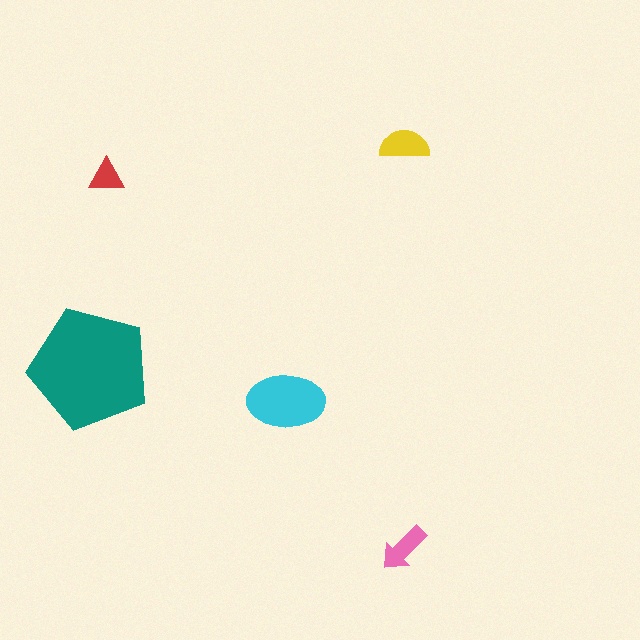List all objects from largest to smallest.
The teal pentagon, the cyan ellipse, the yellow semicircle, the pink arrow, the red triangle.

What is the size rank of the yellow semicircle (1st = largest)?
3rd.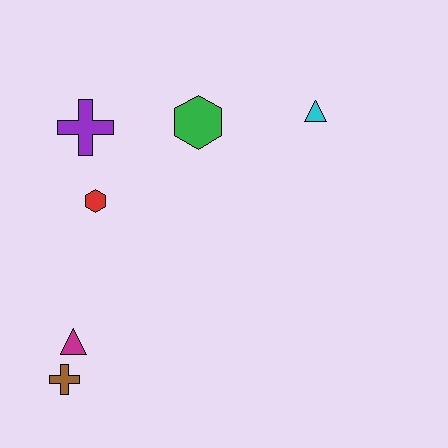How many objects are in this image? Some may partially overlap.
There are 6 objects.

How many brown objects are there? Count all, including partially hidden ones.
There is 1 brown object.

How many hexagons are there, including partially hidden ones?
There are 2 hexagons.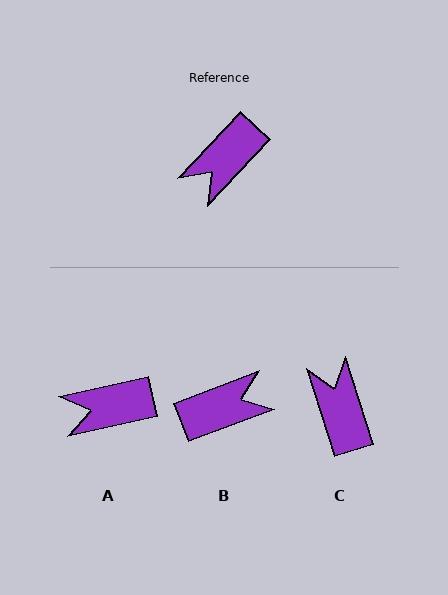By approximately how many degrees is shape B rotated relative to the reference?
Approximately 154 degrees counter-clockwise.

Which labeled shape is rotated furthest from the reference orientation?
B, about 154 degrees away.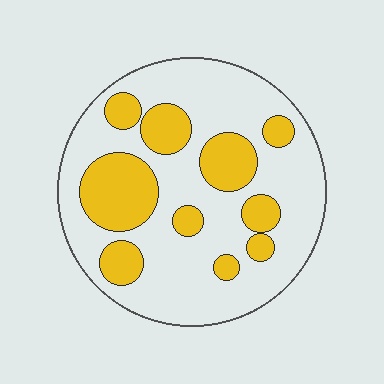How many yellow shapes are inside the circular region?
10.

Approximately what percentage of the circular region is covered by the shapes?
Approximately 30%.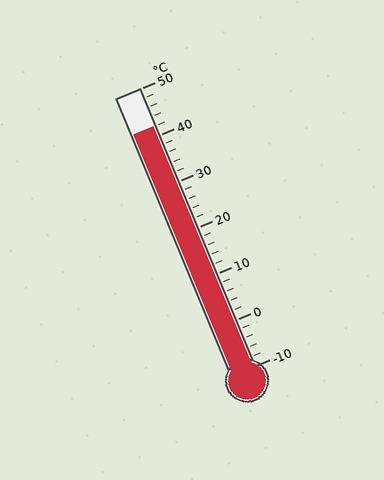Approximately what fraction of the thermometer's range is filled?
The thermometer is filled to approximately 85% of its range.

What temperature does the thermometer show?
The thermometer shows approximately 42°C.